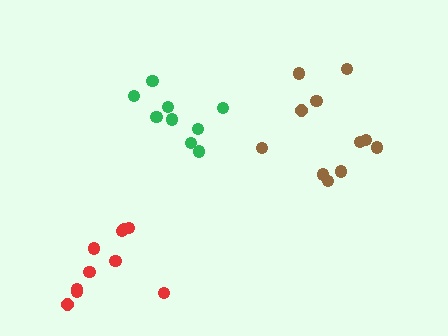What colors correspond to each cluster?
The clusters are colored: red, green, brown.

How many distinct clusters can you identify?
There are 3 distinct clusters.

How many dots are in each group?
Group 1: 10 dots, Group 2: 9 dots, Group 3: 11 dots (30 total).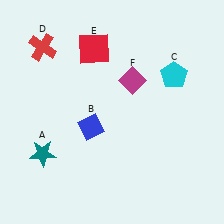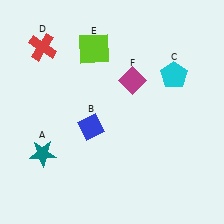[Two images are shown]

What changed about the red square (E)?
In Image 1, E is red. In Image 2, it changed to lime.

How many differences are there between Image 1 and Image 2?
There is 1 difference between the two images.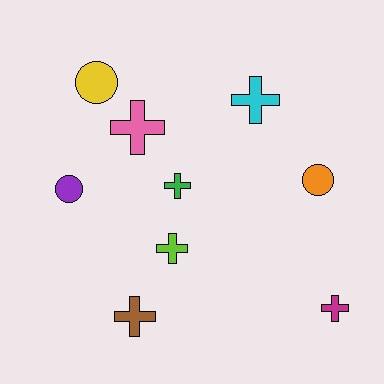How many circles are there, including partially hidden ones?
There are 3 circles.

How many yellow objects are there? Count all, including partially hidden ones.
There is 1 yellow object.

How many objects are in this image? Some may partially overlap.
There are 9 objects.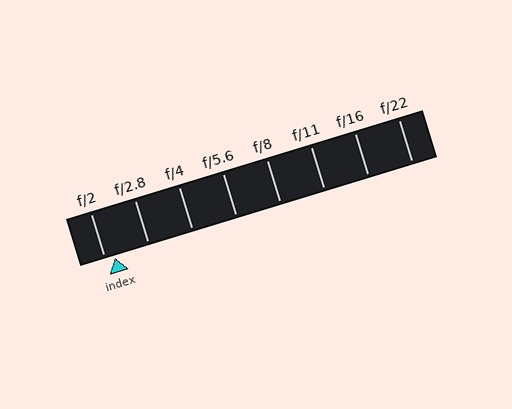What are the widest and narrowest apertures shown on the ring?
The widest aperture shown is f/2 and the narrowest is f/22.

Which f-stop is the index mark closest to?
The index mark is closest to f/2.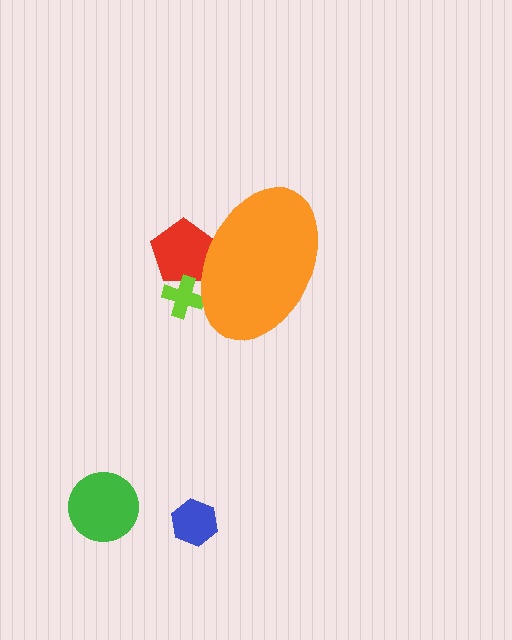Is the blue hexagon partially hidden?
No, the blue hexagon is fully visible.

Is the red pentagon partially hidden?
Yes, the red pentagon is partially hidden behind the orange ellipse.